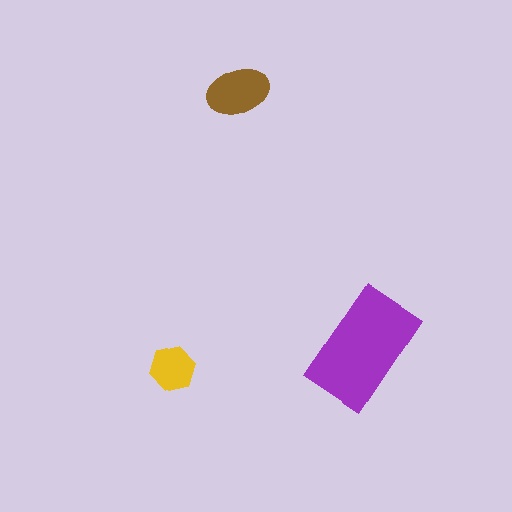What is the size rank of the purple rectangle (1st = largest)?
1st.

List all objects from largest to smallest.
The purple rectangle, the brown ellipse, the yellow hexagon.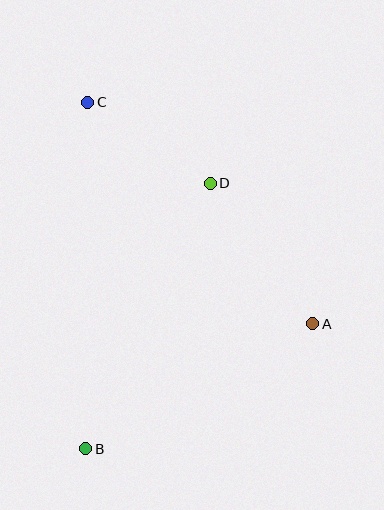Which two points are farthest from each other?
Points B and C are farthest from each other.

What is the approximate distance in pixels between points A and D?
The distance between A and D is approximately 174 pixels.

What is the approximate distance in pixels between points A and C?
The distance between A and C is approximately 316 pixels.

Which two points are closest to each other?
Points C and D are closest to each other.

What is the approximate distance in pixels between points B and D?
The distance between B and D is approximately 293 pixels.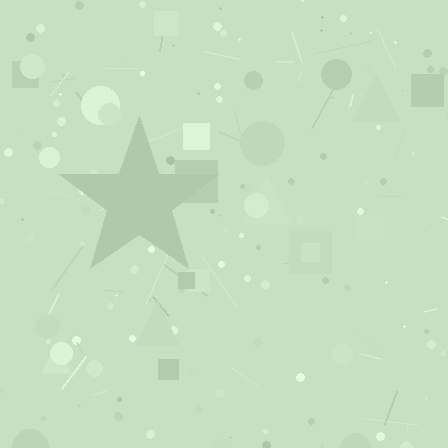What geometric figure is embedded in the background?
A star is embedded in the background.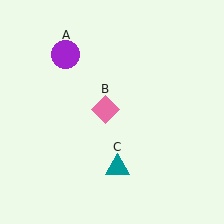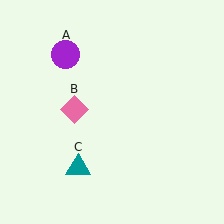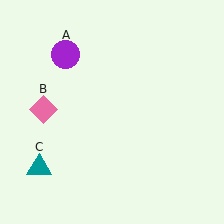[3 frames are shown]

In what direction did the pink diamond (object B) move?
The pink diamond (object B) moved left.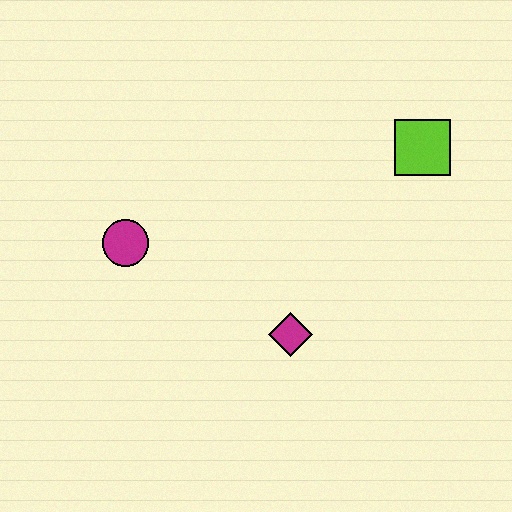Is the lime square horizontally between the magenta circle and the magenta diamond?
No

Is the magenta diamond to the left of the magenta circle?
No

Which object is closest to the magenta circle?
The magenta diamond is closest to the magenta circle.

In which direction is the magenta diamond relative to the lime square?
The magenta diamond is below the lime square.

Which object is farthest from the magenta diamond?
The lime square is farthest from the magenta diamond.